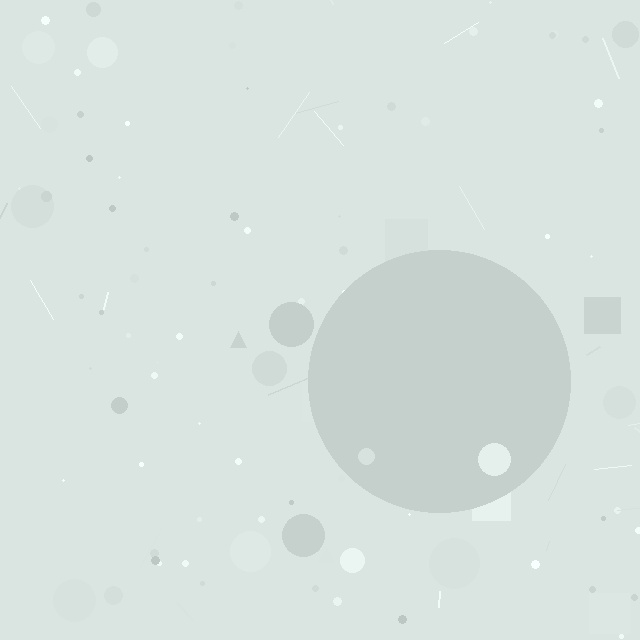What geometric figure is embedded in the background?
A circle is embedded in the background.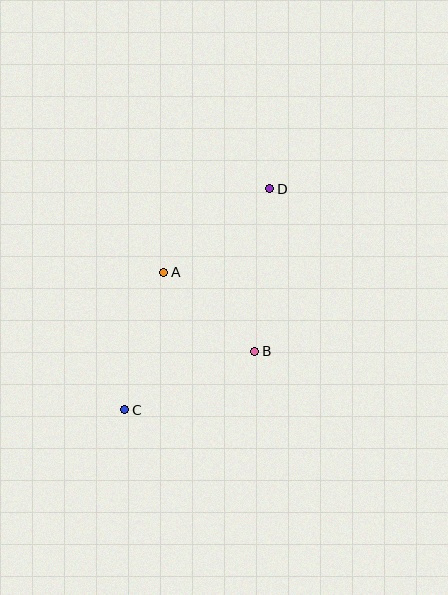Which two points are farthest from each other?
Points C and D are farthest from each other.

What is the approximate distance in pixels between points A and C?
The distance between A and C is approximately 143 pixels.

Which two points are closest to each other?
Points A and B are closest to each other.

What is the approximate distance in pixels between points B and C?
The distance between B and C is approximately 143 pixels.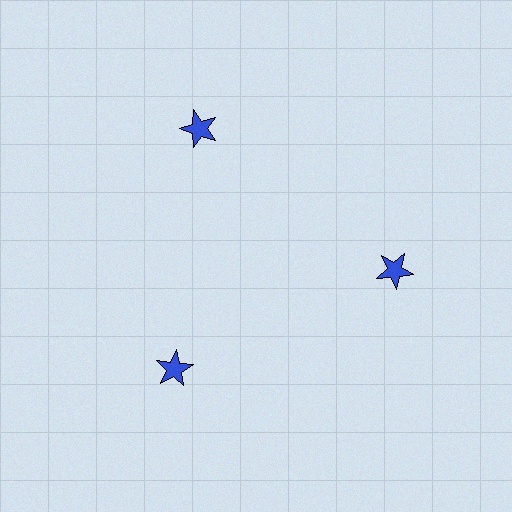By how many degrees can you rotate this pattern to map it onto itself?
The pattern maps onto itself every 120 degrees of rotation.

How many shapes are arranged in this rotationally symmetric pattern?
There are 3 shapes, arranged in 3 groups of 1.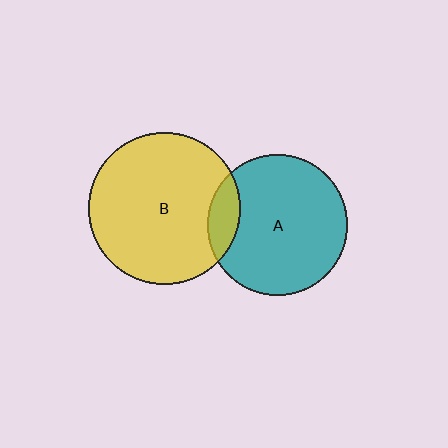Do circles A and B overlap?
Yes.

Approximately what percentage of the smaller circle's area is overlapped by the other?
Approximately 15%.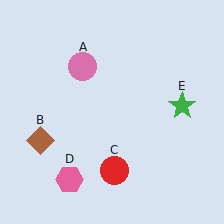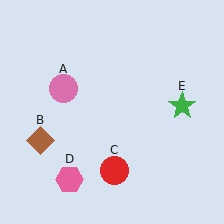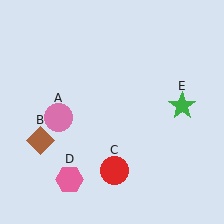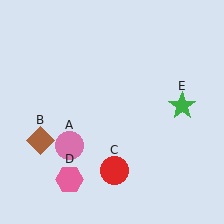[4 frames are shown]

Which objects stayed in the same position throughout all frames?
Brown diamond (object B) and red circle (object C) and pink hexagon (object D) and green star (object E) remained stationary.